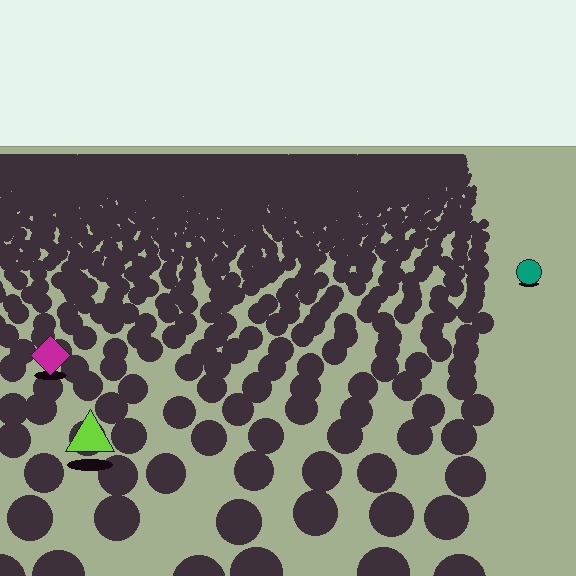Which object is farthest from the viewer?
The teal circle is farthest from the viewer. It appears smaller and the ground texture around it is denser.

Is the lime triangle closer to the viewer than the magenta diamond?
Yes. The lime triangle is closer — you can tell from the texture gradient: the ground texture is coarser near it.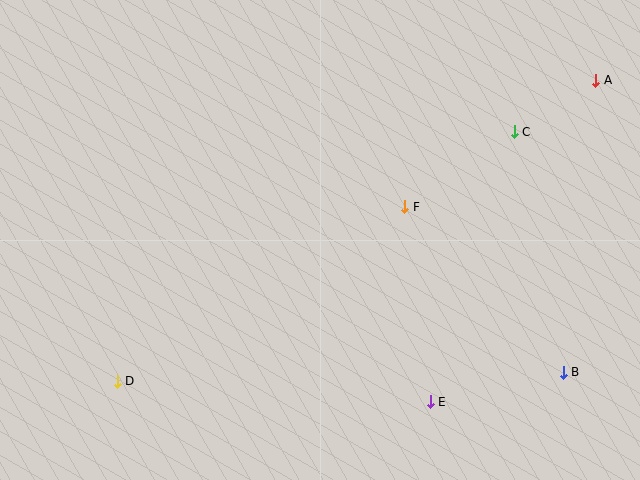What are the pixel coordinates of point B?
Point B is at (563, 372).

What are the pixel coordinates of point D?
Point D is at (117, 381).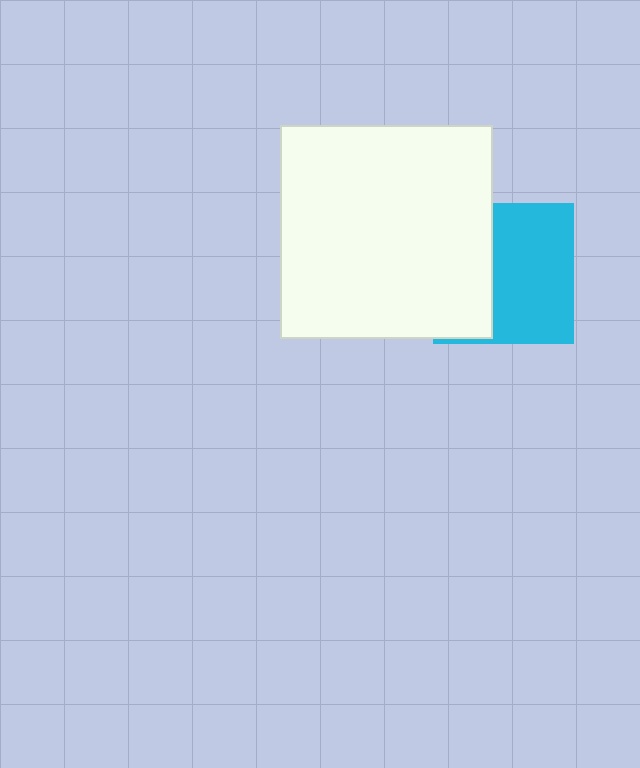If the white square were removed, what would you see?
You would see the complete cyan square.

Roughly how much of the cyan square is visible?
About half of it is visible (roughly 58%).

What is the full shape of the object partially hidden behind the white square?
The partially hidden object is a cyan square.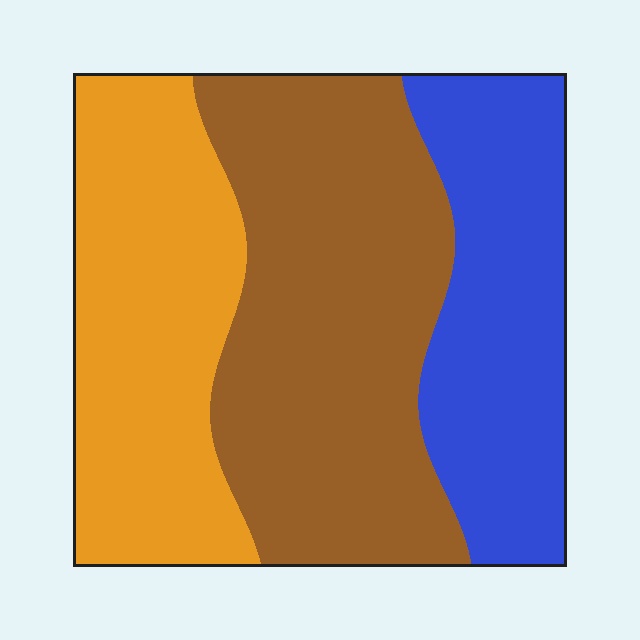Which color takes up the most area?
Brown, at roughly 40%.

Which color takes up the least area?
Blue, at roughly 25%.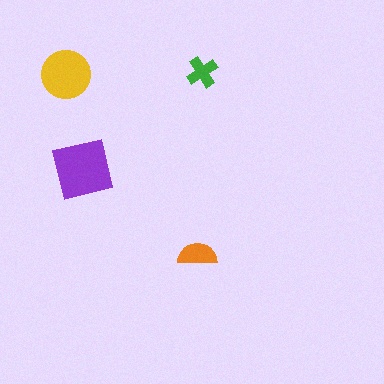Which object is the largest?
The purple square.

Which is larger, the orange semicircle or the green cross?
The orange semicircle.